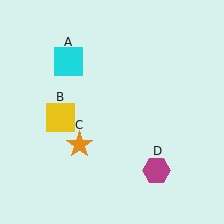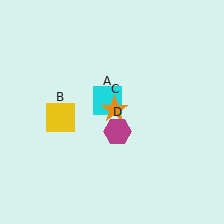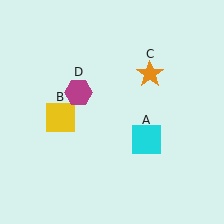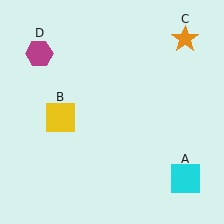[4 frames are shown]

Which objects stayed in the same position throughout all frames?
Yellow square (object B) remained stationary.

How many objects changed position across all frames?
3 objects changed position: cyan square (object A), orange star (object C), magenta hexagon (object D).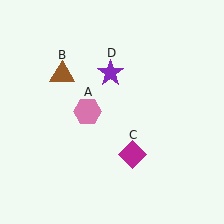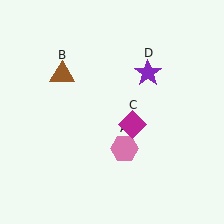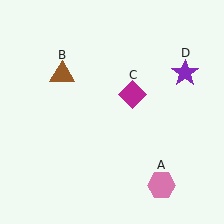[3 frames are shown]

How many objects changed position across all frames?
3 objects changed position: pink hexagon (object A), magenta diamond (object C), purple star (object D).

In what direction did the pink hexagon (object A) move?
The pink hexagon (object A) moved down and to the right.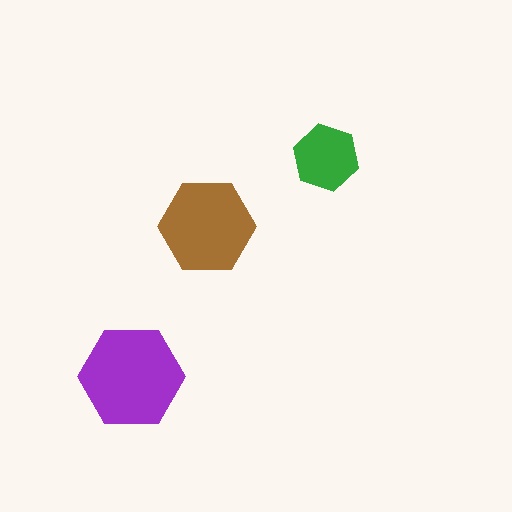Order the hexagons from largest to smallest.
the purple one, the brown one, the green one.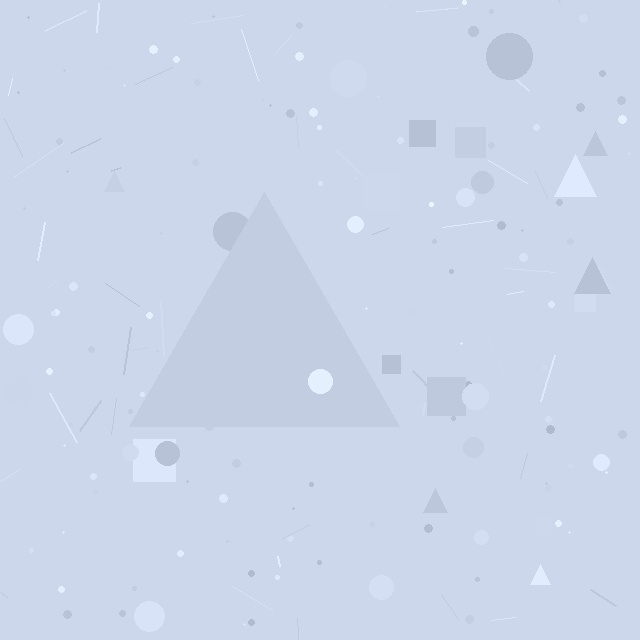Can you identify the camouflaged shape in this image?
The camouflaged shape is a triangle.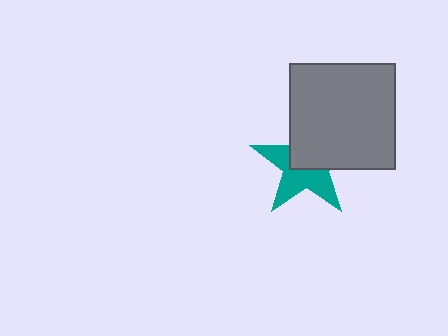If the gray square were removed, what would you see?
You would see the complete teal star.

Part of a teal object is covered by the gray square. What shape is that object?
It is a star.